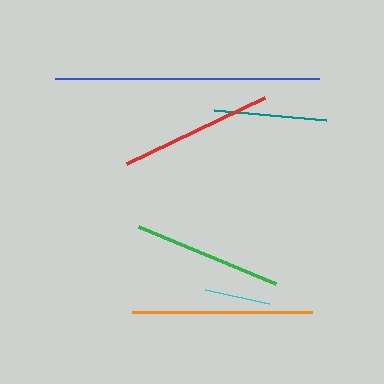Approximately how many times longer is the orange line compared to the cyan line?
The orange line is approximately 2.7 times the length of the cyan line.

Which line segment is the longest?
The blue line is the longest at approximately 264 pixels.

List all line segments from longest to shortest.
From longest to shortest: blue, orange, red, green, teal, cyan.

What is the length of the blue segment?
The blue segment is approximately 264 pixels long.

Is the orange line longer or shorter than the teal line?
The orange line is longer than the teal line.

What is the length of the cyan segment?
The cyan segment is approximately 65 pixels long.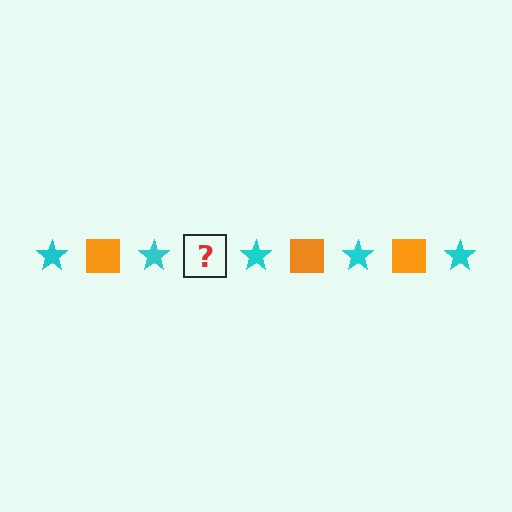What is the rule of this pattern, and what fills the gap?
The rule is that the pattern alternates between cyan star and orange square. The gap should be filled with an orange square.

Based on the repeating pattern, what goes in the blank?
The blank should be an orange square.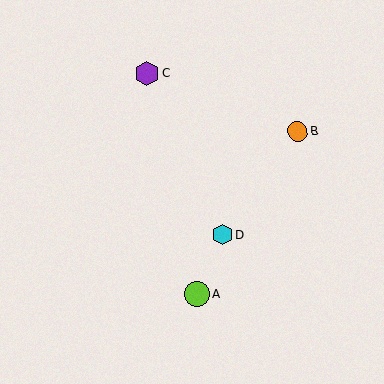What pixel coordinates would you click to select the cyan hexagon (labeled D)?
Click at (223, 235) to select the cyan hexagon D.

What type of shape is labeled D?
Shape D is a cyan hexagon.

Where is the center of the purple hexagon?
The center of the purple hexagon is at (147, 73).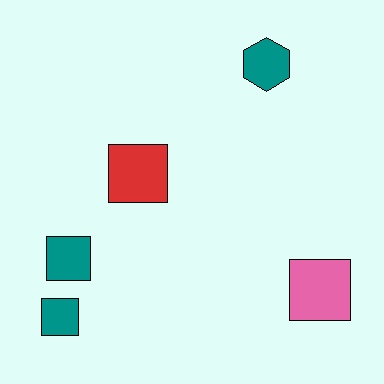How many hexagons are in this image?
There is 1 hexagon.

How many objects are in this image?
There are 5 objects.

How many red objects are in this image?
There is 1 red object.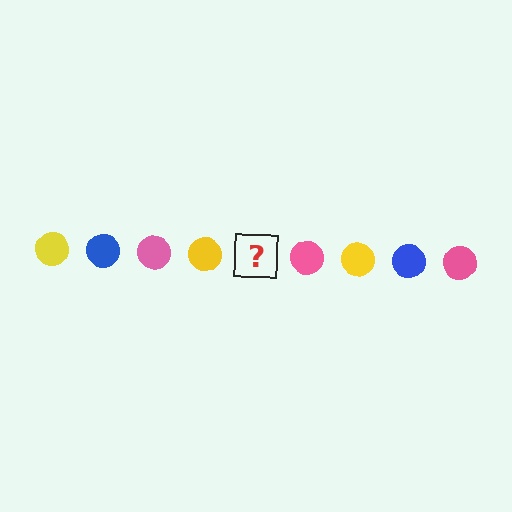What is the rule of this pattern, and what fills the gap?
The rule is that the pattern cycles through yellow, blue, pink circles. The gap should be filled with a blue circle.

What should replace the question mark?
The question mark should be replaced with a blue circle.